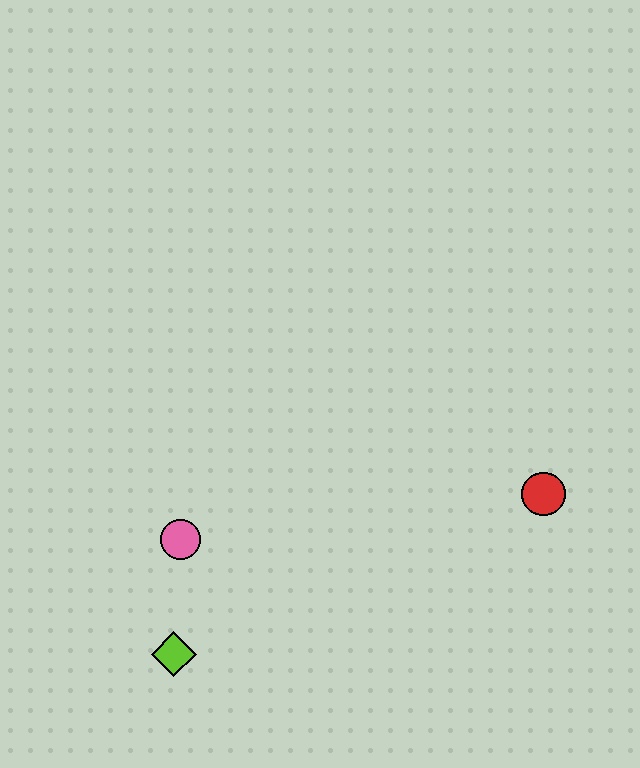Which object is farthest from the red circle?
The lime diamond is farthest from the red circle.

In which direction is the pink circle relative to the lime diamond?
The pink circle is above the lime diamond.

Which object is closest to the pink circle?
The lime diamond is closest to the pink circle.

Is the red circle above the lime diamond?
Yes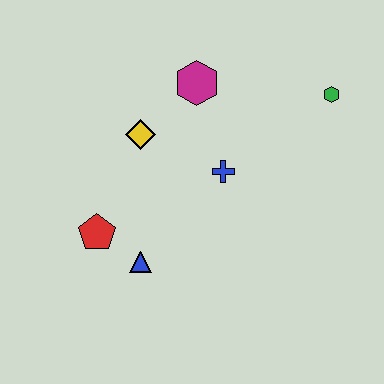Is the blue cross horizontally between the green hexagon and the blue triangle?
Yes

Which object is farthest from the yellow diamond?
The green hexagon is farthest from the yellow diamond.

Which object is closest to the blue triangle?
The red pentagon is closest to the blue triangle.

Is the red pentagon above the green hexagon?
No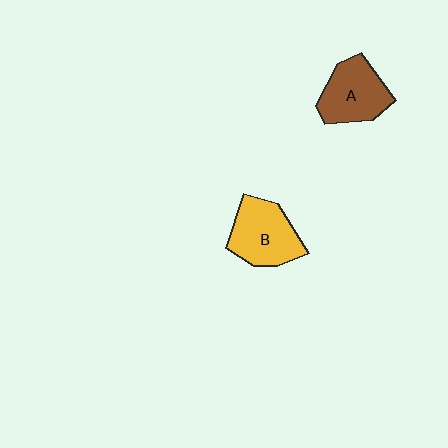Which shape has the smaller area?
Shape A (brown).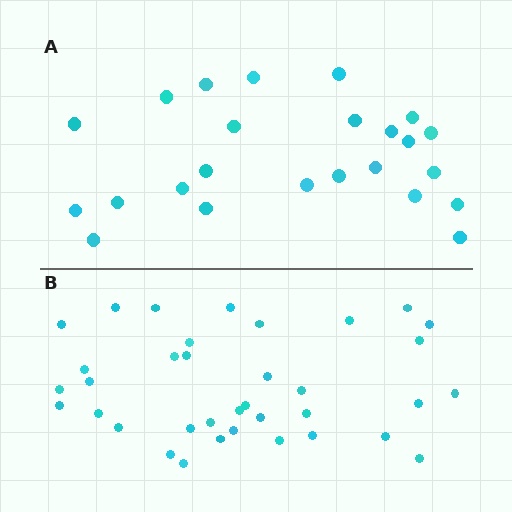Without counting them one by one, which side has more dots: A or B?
Region B (the bottom region) has more dots.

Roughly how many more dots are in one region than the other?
Region B has roughly 12 or so more dots than region A.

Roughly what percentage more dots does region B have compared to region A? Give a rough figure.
About 50% more.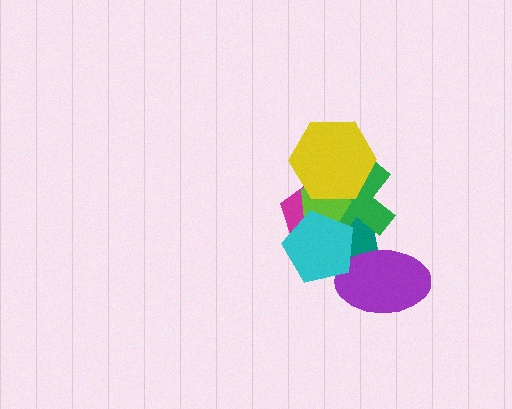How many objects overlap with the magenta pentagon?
5 objects overlap with the magenta pentagon.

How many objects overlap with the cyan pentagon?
5 objects overlap with the cyan pentagon.